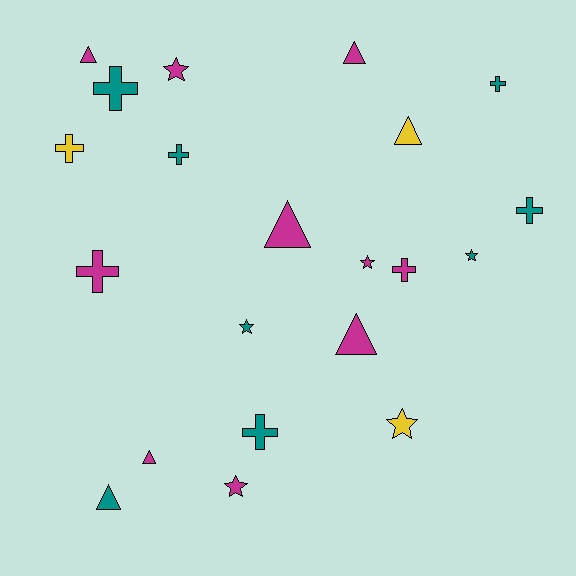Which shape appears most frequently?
Cross, with 8 objects.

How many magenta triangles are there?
There are 5 magenta triangles.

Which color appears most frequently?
Magenta, with 10 objects.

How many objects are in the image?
There are 21 objects.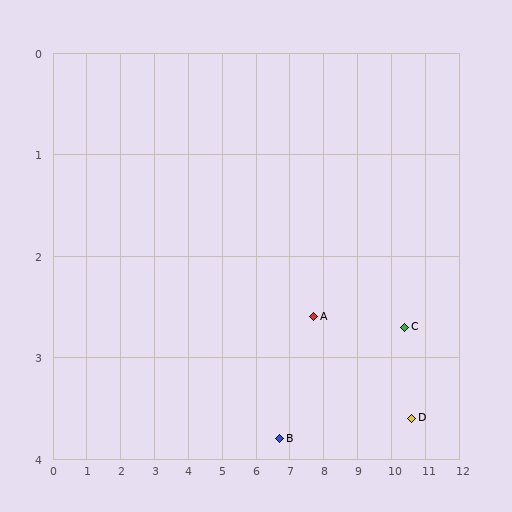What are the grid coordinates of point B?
Point B is at approximately (6.7, 3.8).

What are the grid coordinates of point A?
Point A is at approximately (7.7, 2.6).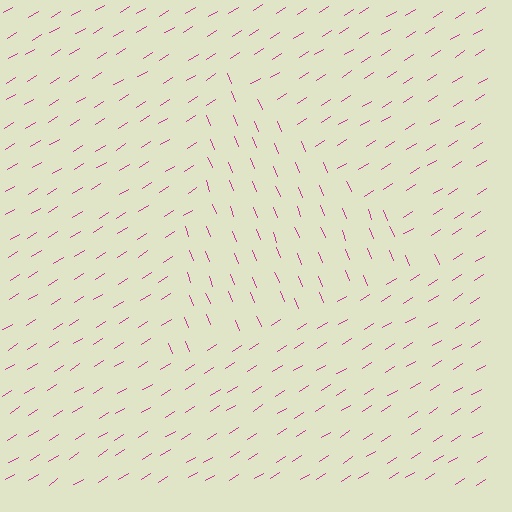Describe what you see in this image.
The image is filled with small magenta line segments. A triangle region in the image has lines oriented differently from the surrounding lines, creating a visible texture boundary.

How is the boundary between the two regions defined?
The boundary is defined purely by a change in line orientation (approximately 79 degrees difference). All lines are the same color and thickness.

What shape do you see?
I see a triangle.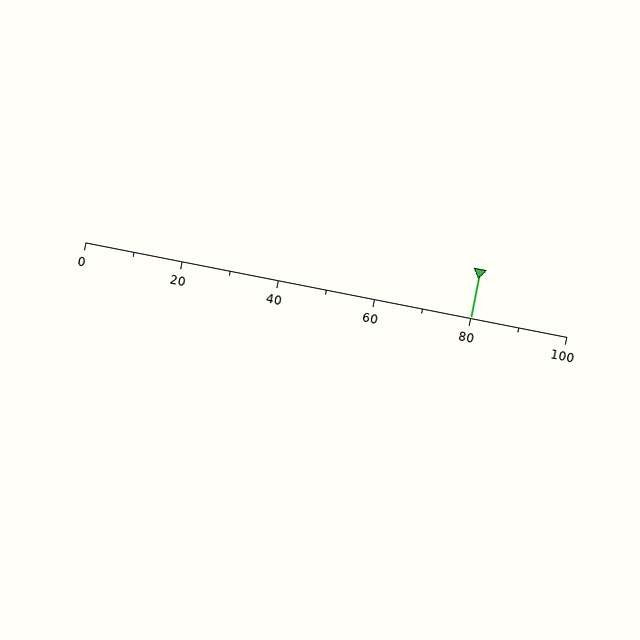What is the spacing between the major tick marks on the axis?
The major ticks are spaced 20 apart.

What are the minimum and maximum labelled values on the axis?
The axis runs from 0 to 100.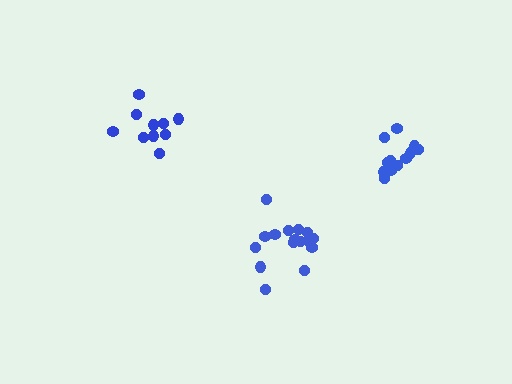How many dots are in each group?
Group 1: 13 dots, Group 2: 16 dots, Group 3: 10 dots (39 total).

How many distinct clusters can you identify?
There are 3 distinct clusters.